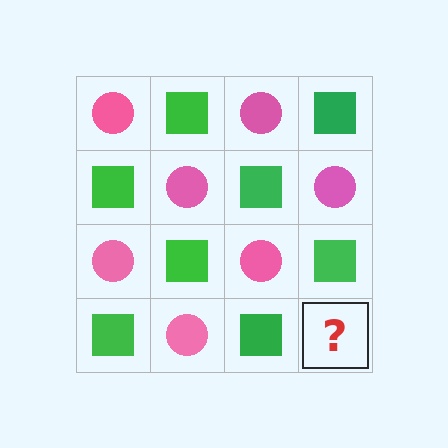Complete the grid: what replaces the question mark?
The question mark should be replaced with a pink circle.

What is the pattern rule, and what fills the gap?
The rule is that it alternates pink circle and green square in a checkerboard pattern. The gap should be filled with a pink circle.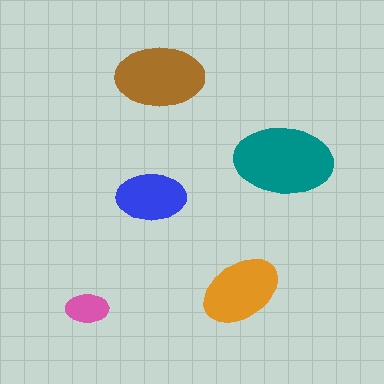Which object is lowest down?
The pink ellipse is bottommost.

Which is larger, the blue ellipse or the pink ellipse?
The blue one.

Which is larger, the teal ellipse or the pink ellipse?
The teal one.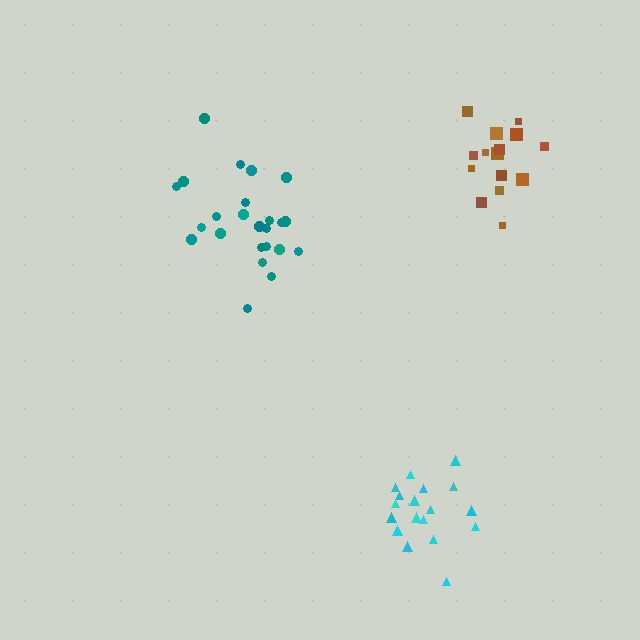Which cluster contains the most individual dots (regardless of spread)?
Teal (24).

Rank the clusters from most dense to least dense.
cyan, brown, teal.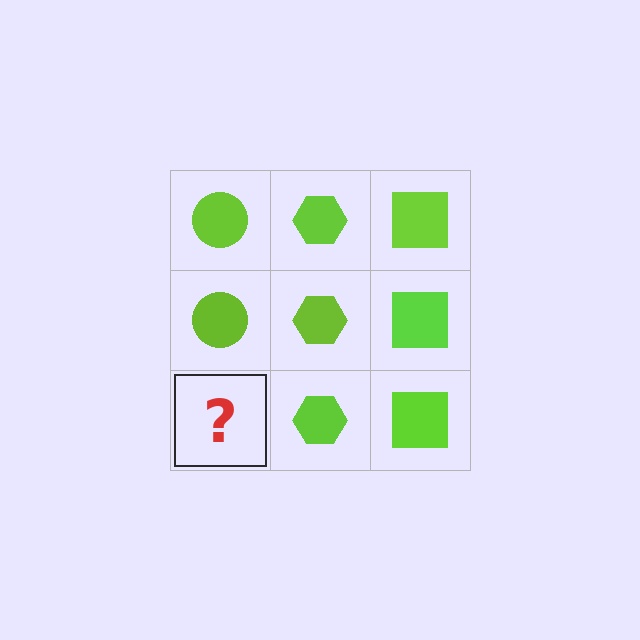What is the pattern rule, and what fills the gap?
The rule is that each column has a consistent shape. The gap should be filled with a lime circle.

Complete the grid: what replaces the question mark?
The question mark should be replaced with a lime circle.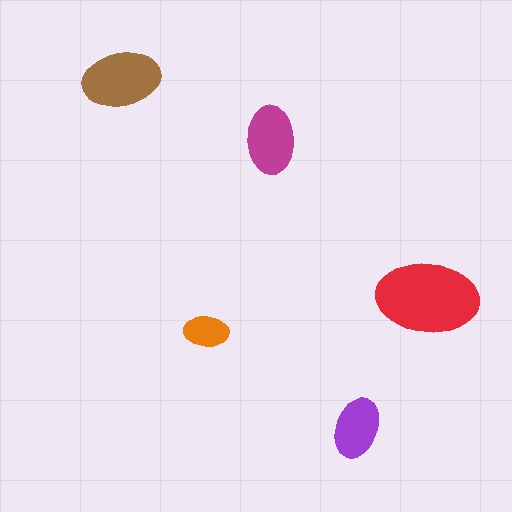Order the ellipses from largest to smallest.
the red one, the brown one, the magenta one, the purple one, the orange one.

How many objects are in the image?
There are 5 objects in the image.